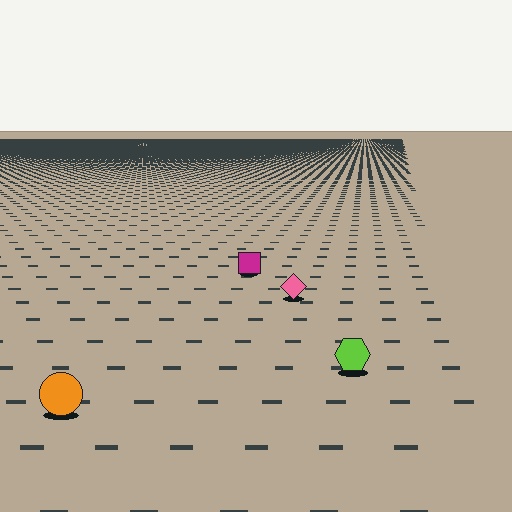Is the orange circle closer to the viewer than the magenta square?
Yes. The orange circle is closer — you can tell from the texture gradient: the ground texture is coarser near it.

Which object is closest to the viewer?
The orange circle is closest. The texture marks near it are larger and more spread out.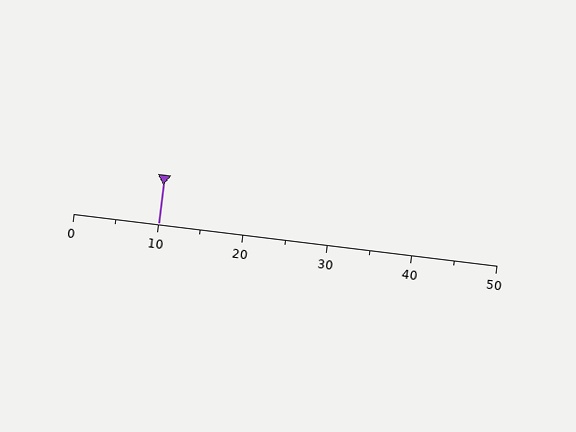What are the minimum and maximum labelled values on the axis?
The axis runs from 0 to 50.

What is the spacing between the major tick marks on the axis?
The major ticks are spaced 10 apart.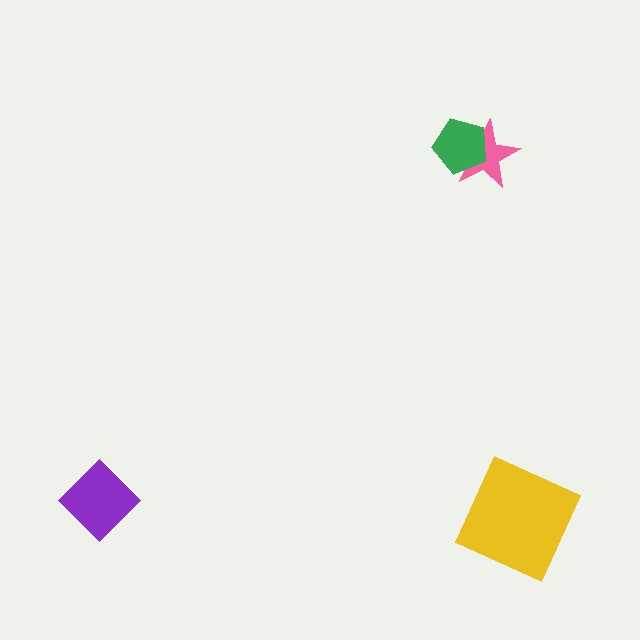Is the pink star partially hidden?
Yes, it is partially covered by another shape.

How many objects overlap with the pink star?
1 object overlaps with the pink star.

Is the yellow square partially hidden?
No, no other shape covers it.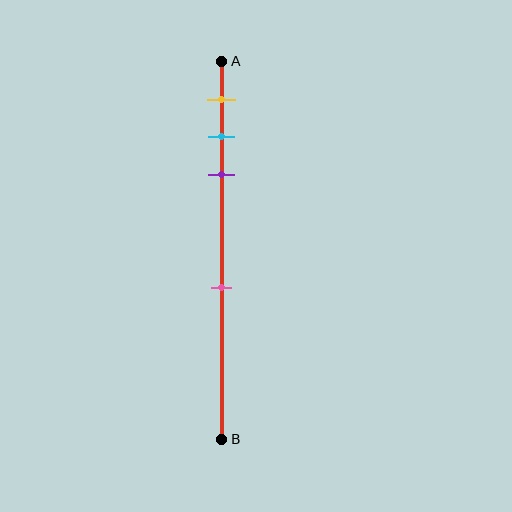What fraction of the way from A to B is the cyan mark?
The cyan mark is approximately 20% (0.2) of the way from A to B.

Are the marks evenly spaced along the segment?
No, the marks are not evenly spaced.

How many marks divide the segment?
There are 4 marks dividing the segment.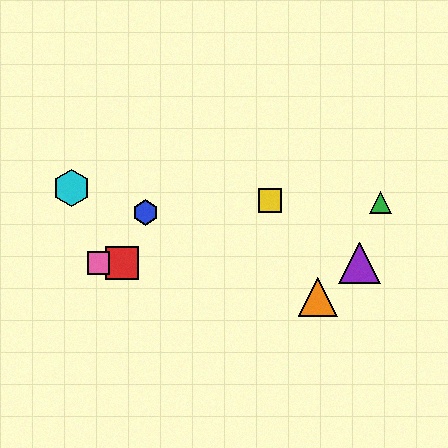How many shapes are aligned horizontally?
3 shapes (the red square, the purple triangle, the pink square) are aligned horizontally.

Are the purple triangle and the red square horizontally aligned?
Yes, both are at y≈263.